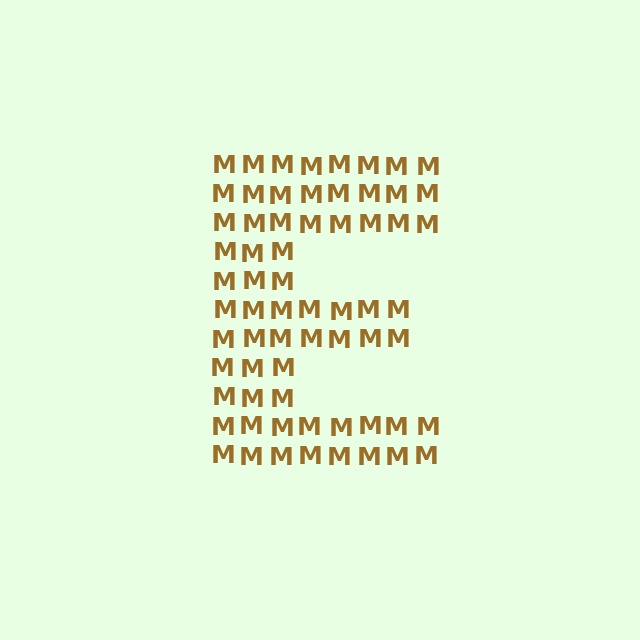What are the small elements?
The small elements are letter M's.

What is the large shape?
The large shape is the letter E.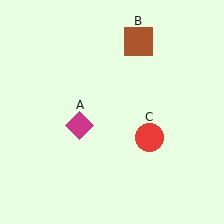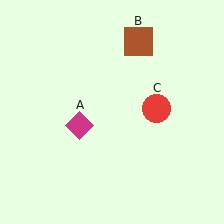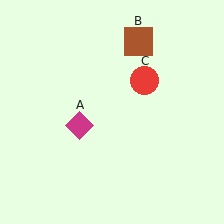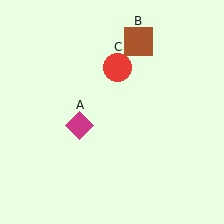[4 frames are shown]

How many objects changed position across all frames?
1 object changed position: red circle (object C).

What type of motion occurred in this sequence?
The red circle (object C) rotated counterclockwise around the center of the scene.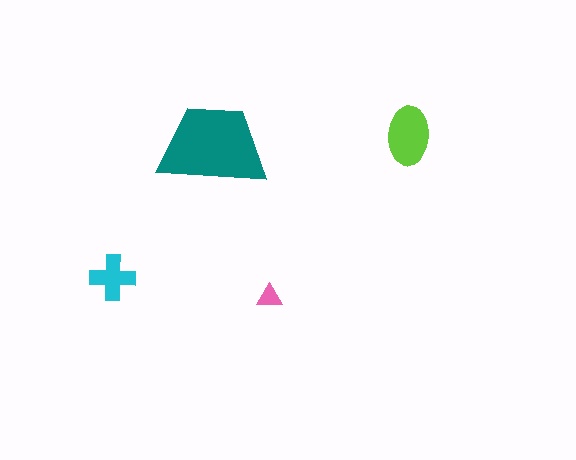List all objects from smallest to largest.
The pink triangle, the cyan cross, the lime ellipse, the teal trapezoid.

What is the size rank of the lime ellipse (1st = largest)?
2nd.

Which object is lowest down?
The pink triangle is bottommost.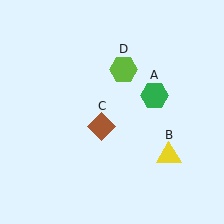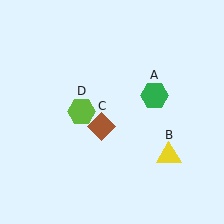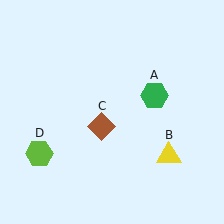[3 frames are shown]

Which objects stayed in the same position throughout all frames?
Green hexagon (object A) and yellow triangle (object B) and brown diamond (object C) remained stationary.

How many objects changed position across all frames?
1 object changed position: lime hexagon (object D).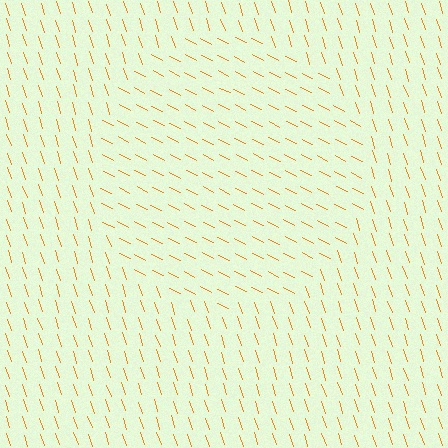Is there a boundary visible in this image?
Yes, there is a texture boundary formed by a change in line orientation.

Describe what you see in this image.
The image is filled with small orange line segments. A circle region in the image has lines oriented differently from the surrounding lines, creating a visible texture boundary.